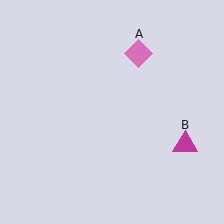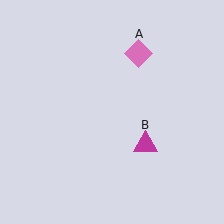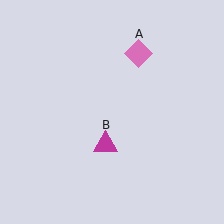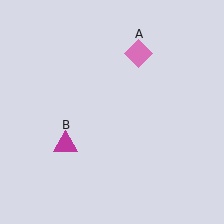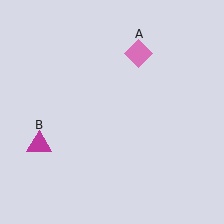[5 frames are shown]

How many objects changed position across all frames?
1 object changed position: magenta triangle (object B).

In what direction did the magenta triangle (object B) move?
The magenta triangle (object B) moved left.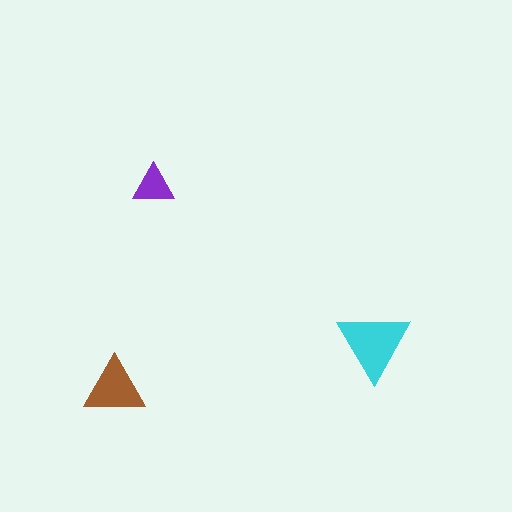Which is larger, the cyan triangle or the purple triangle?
The cyan one.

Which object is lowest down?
The brown triangle is bottommost.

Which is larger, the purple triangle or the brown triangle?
The brown one.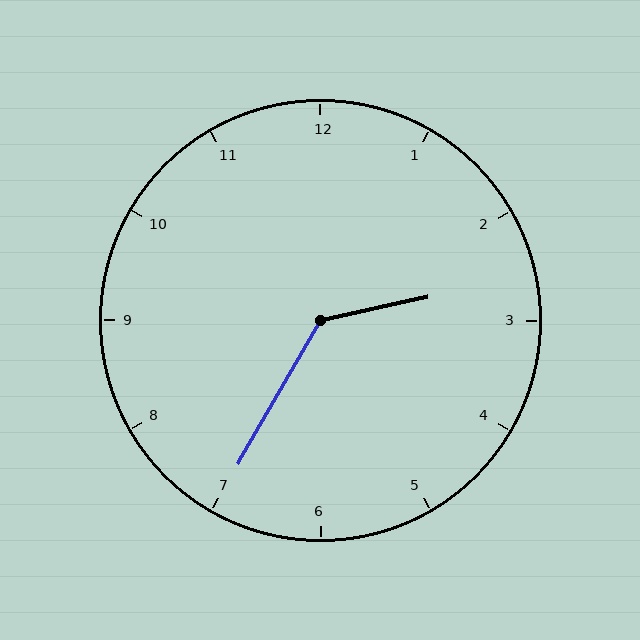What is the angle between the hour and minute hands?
Approximately 132 degrees.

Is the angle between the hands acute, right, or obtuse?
It is obtuse.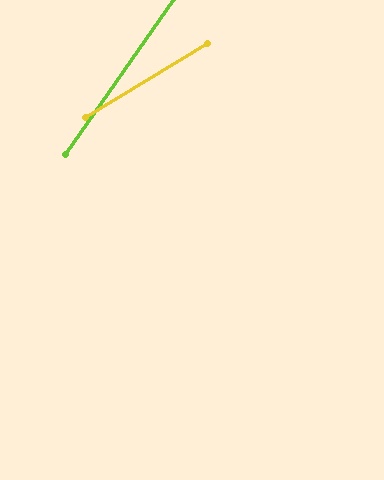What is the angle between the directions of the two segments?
Approximately 24 degrees.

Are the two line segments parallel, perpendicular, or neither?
Neither parallel nor perpendicular — they differ by about 24°.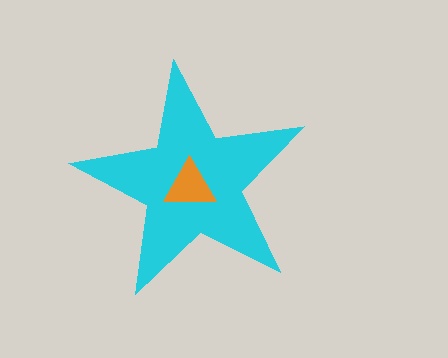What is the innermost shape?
The orange triangle.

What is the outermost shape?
The cyan star.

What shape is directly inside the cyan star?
The orange triangle.